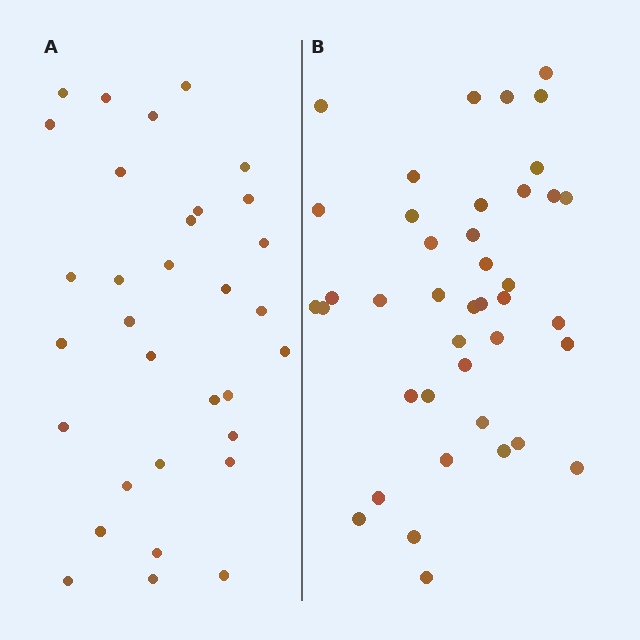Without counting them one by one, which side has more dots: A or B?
Region B (the right region) has more dots.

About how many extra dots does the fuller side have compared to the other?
Region B has roughly 8 or so more dots than region A.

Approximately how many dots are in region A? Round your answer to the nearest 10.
About 30 dots. (The exact count is 32, which rounds to 30.)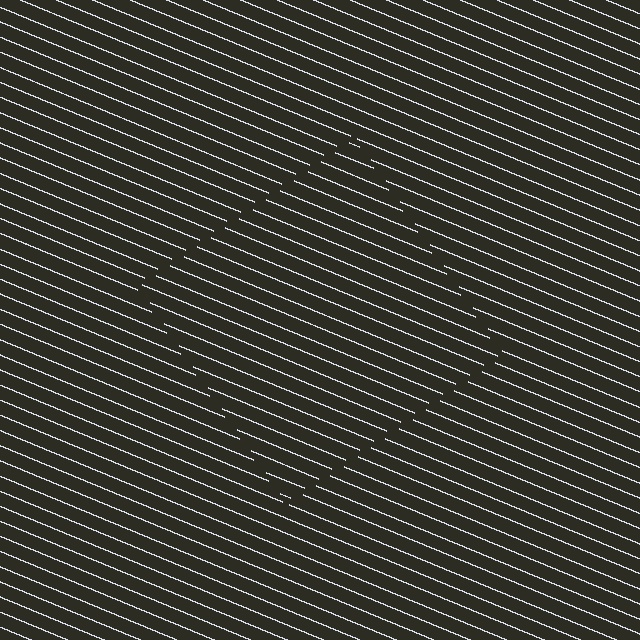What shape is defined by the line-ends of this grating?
An illusory square. The interior of the shape contains the same grating, shifted by half a period — the contour is defined by the phase discontinuity where line-ends from the inner and outer gratings abut.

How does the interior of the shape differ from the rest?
The interior of the shape contains the same grating, shifted by half a period — the contour is defined by the phase discontinuity where line-ends from the inner and outer gratings abut.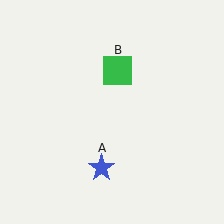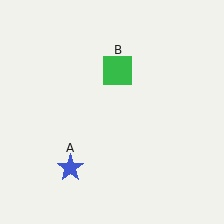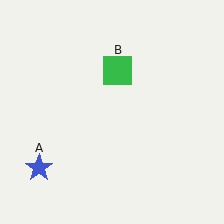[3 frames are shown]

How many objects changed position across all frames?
1 object changed position: blue star (object A).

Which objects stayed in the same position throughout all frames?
Green square (object B) remained stationary.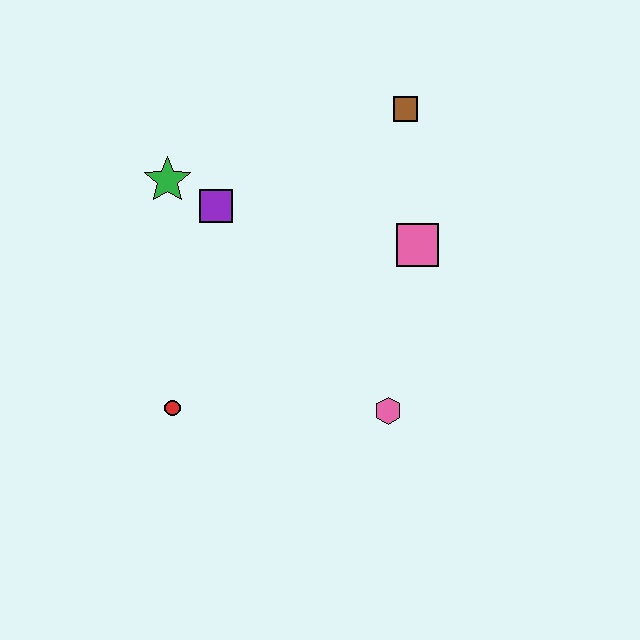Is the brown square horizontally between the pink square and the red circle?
Yes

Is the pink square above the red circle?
Yes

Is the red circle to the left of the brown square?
Yes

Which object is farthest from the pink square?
The red circle is farthest from the pink square.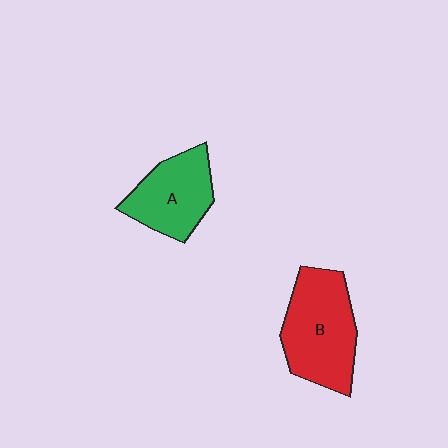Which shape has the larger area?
Shape B (red).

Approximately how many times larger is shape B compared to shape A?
Approximately 1.3 times.